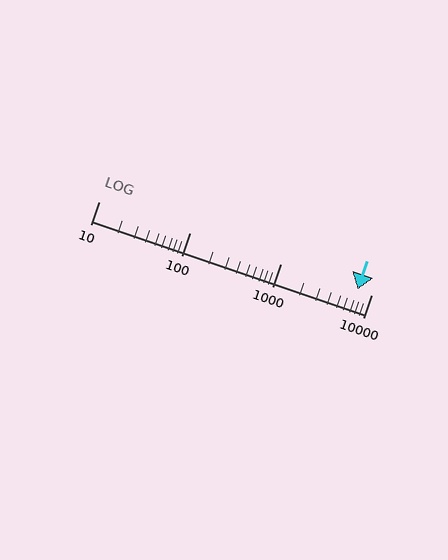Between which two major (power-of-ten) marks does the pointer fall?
The pointer is between 1000 and 10000.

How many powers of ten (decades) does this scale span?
The scale spans 3 decades, from 10 to 10000.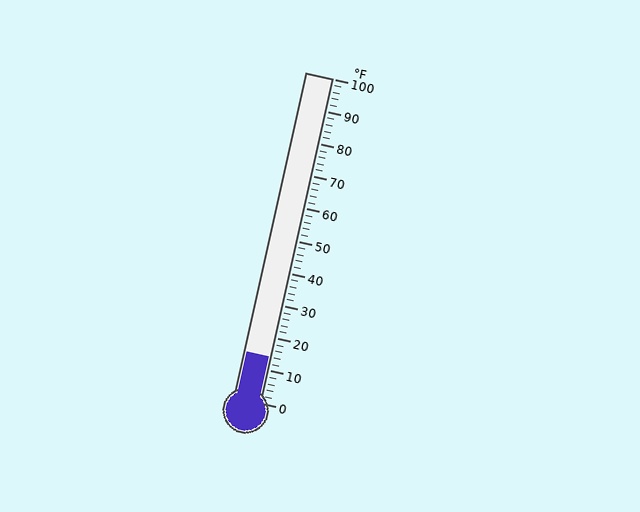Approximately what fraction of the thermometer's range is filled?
The thermometer is filled to approximately 15% of its range.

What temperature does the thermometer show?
The thermometer shows approximately 14°F.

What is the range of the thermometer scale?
The thermometer scale ranges from 0°F to 100°F.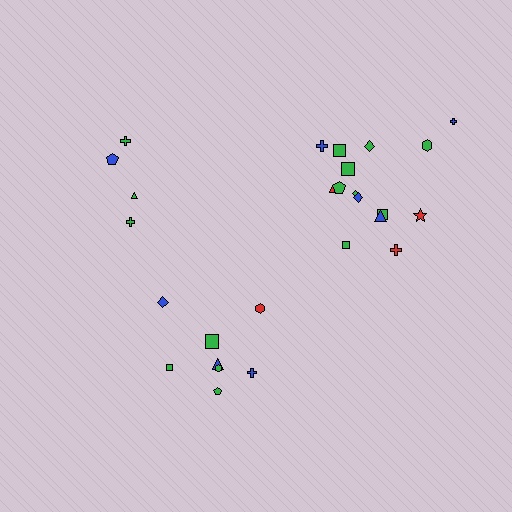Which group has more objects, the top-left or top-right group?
The top-right group.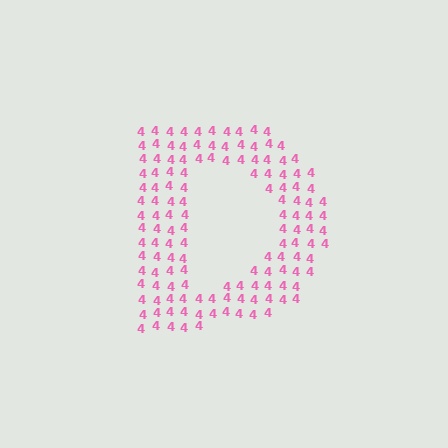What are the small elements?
The small elements are digit 4's.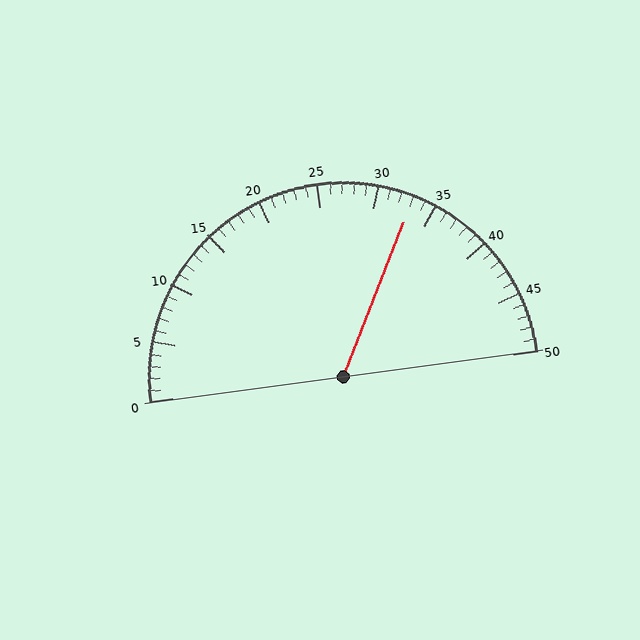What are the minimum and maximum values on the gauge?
The gauge ranges from 0 to 50.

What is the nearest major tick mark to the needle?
The nearest major tick mark is 35.